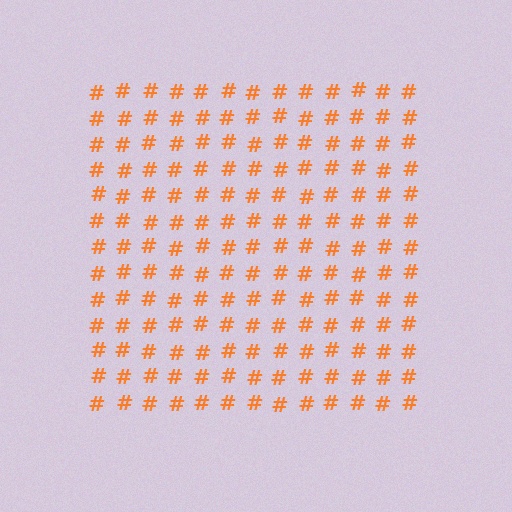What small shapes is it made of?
It is made of small hash symbols.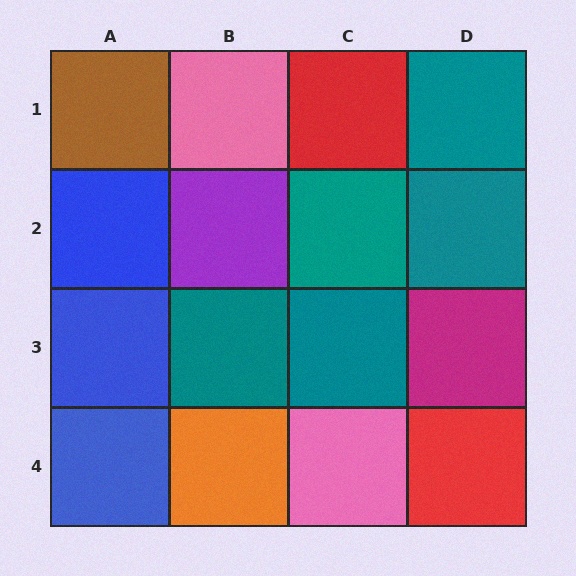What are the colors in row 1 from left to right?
Brown, pink, red, teal.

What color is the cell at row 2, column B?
Purple.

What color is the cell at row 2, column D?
Teal.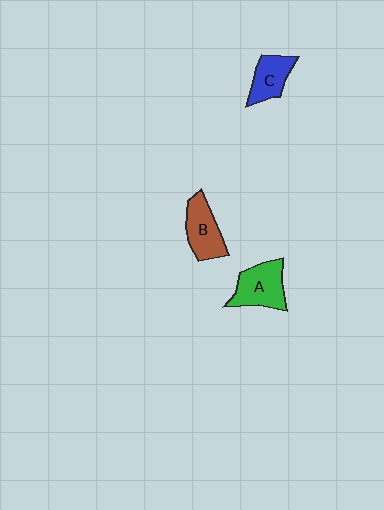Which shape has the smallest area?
Shape C (blue).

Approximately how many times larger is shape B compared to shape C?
Approximately 1.2 times.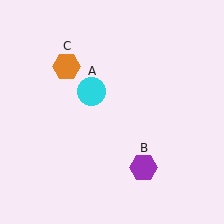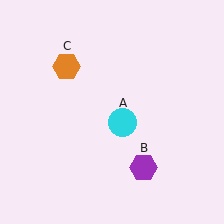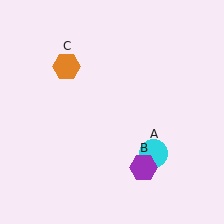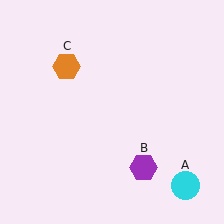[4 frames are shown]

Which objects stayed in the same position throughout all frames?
Purple hexagon (object B) and orange hexagon (object C) remained stationary.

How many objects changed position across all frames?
1 object changed position: cyan circle (object A).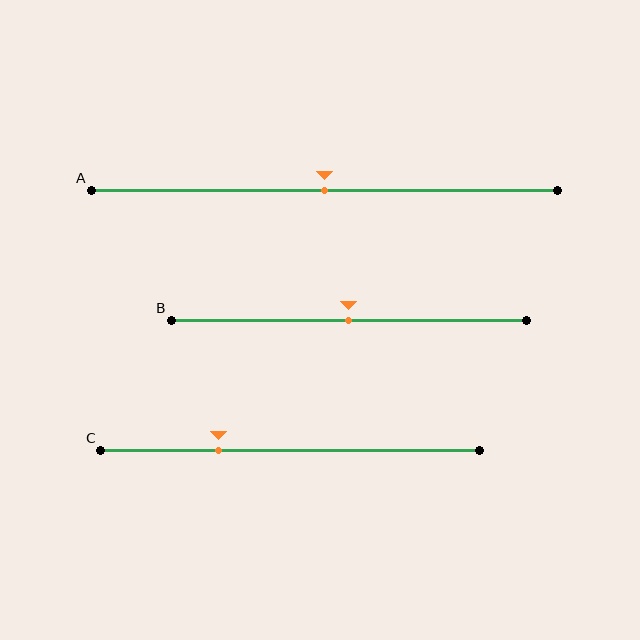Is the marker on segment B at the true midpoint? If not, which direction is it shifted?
Yes, the marker on segment B is at the true midpoint.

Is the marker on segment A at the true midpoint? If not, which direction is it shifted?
Yes, the marker on segment A is at the true midpoint.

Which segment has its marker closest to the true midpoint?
Segment A has its marker closest to the true midpoint.